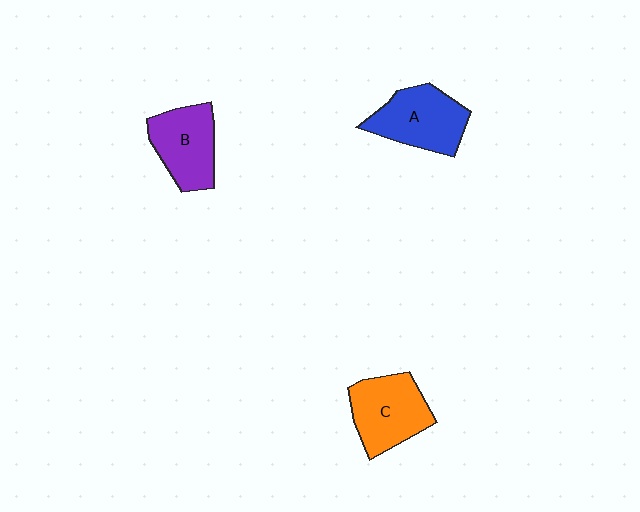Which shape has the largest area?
Shape A (blue).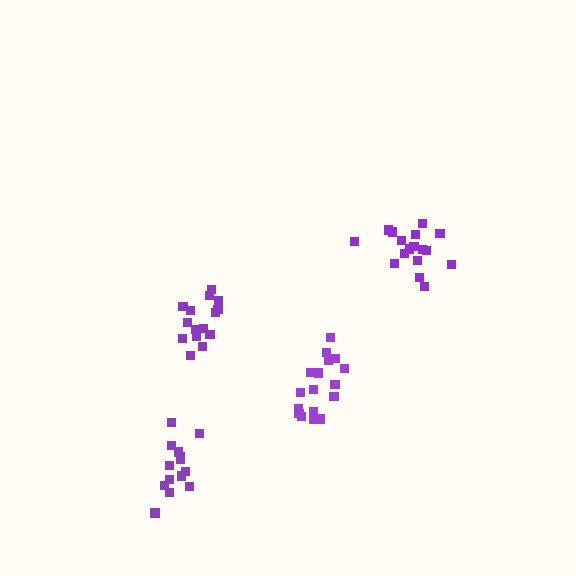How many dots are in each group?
Group 1: 18 dots, Group 2: 14 dots, Group 3: 16 dots, Group 4: 17 dots (65 total).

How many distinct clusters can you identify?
There are 4 distinct clusters.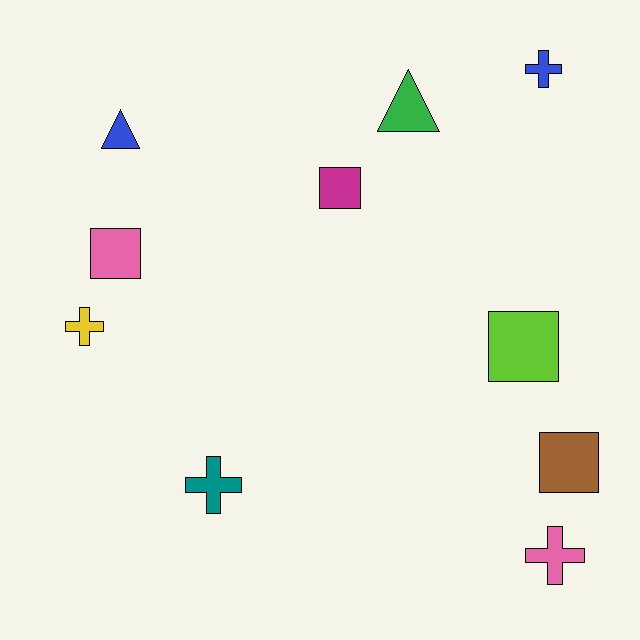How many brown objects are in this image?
There is 1 brown object.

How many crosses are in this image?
There are 4 crosses.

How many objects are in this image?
There are 10 objects.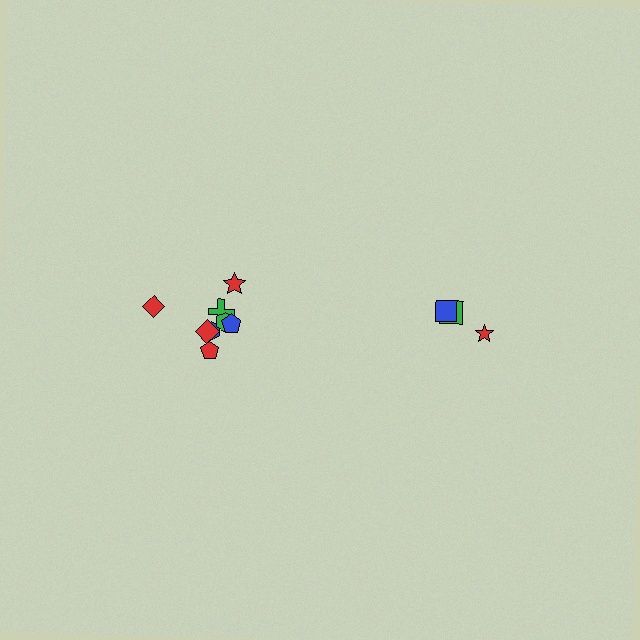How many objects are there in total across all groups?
There are 11 objects.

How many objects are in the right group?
There are 3 objects.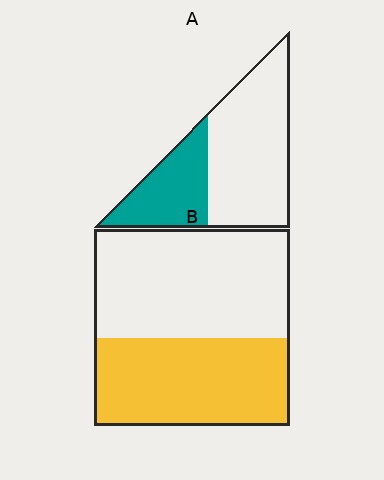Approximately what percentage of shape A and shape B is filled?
A is approximately 35% and B is approximately 45%.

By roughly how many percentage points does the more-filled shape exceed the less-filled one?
By roughly 10 percentage points (B over A).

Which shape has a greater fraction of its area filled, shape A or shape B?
Shape B.